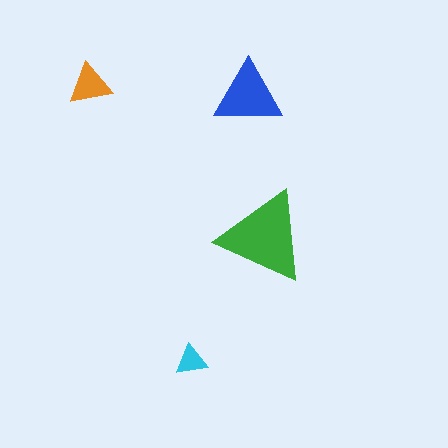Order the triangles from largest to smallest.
the green one, the blue one, the orange one, the cyan one.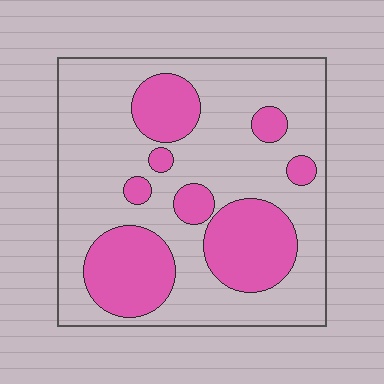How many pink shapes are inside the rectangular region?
8.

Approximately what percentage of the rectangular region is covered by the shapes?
Approximately 30%.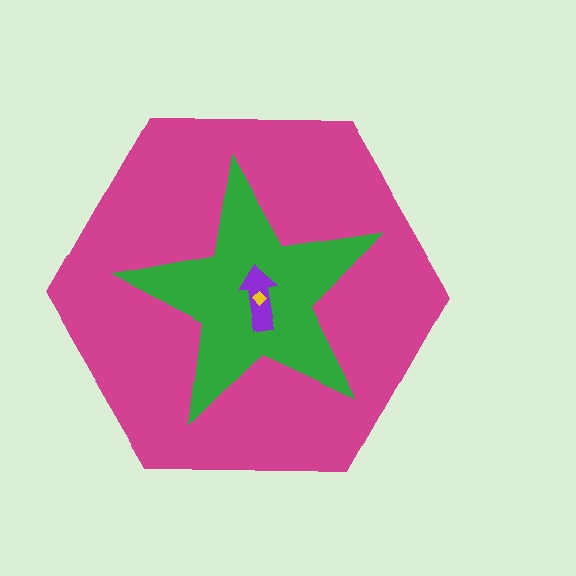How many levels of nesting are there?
4.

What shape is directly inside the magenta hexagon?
The green star.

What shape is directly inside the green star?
The purple arrow.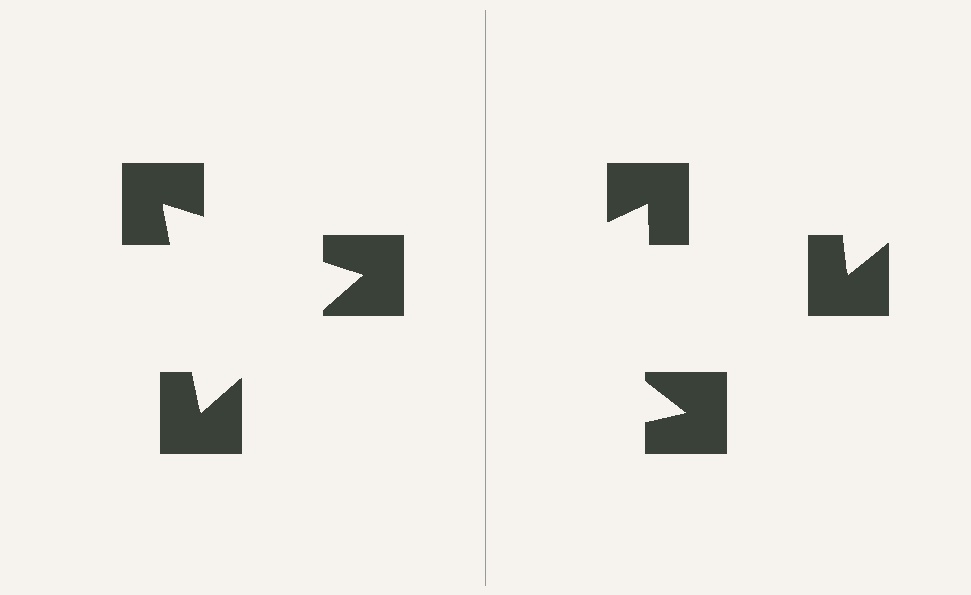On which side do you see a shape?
An illusory triangle appears on the left side. On the right side the wedge cuts are rotated, so no coherent shape forms.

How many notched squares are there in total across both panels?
6 — 3 on each side.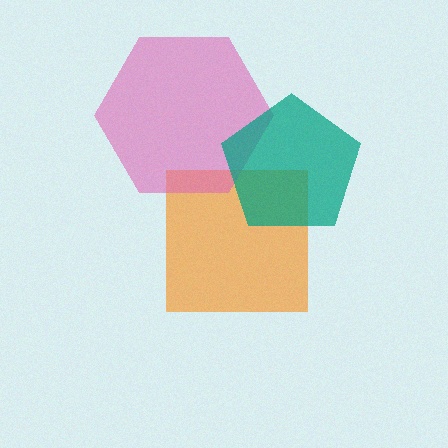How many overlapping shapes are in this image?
There are 3 overlapping shapes in the image.